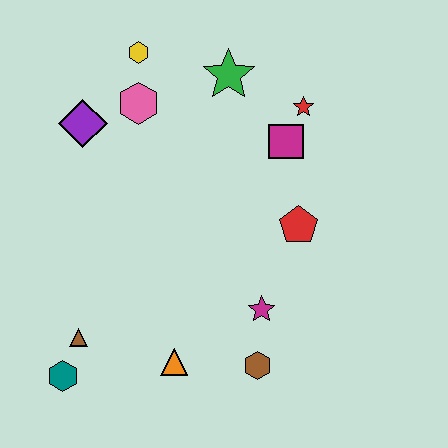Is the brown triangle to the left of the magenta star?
Yes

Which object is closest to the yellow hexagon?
The pink hexagon is closest to the yellow hexagon.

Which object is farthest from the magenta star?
The yellow hexagon is farthest from the magenta star.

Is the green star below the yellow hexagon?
Yes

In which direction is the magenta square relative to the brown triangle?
The magenta square is to the right of the brown triangle.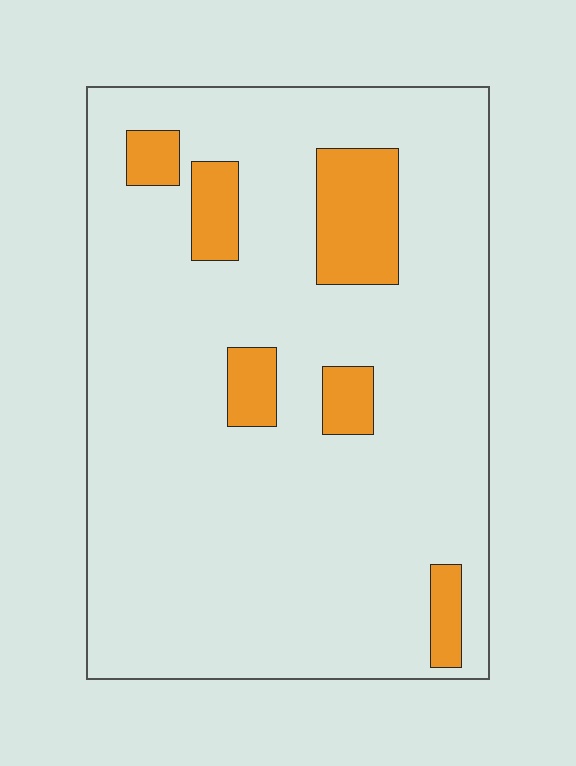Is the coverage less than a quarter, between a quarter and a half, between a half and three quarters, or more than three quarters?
Less than a quarter.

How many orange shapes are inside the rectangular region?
6.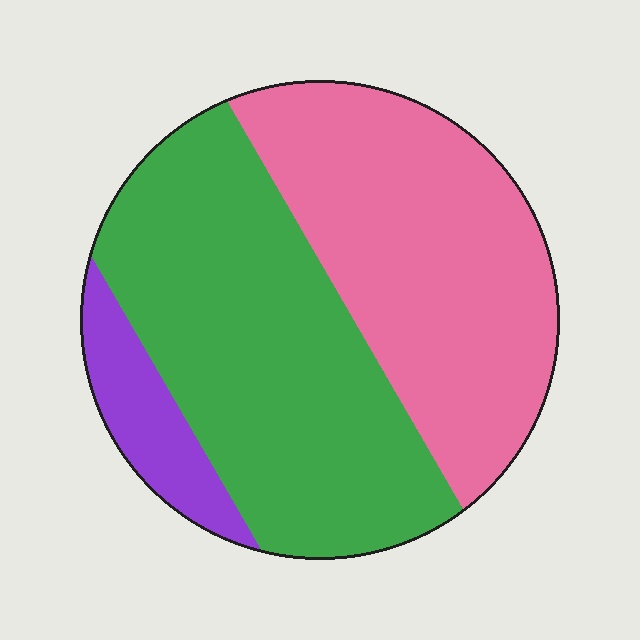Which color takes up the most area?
Green, at roughly 50%.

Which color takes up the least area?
Purple, at roughly 10%.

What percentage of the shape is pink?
Pink takes up between a third and a half of the shape.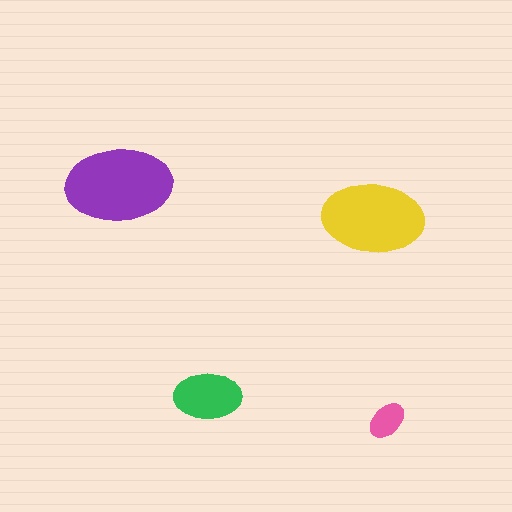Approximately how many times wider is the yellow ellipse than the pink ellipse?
About 2.5 times wider.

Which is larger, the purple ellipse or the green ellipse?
The purple one.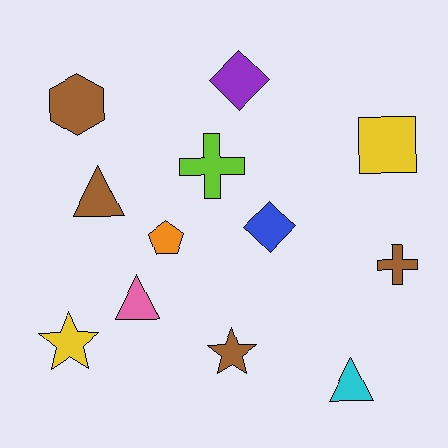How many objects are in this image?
There are 12 objects.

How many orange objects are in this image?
There is 1 orange object.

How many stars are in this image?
There are 2 stars.